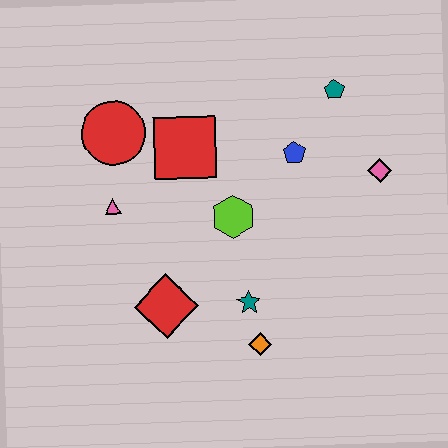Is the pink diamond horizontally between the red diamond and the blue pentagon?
No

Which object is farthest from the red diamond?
The teal pentagon is farthest from the red diamond.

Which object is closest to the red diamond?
The teal star is closest to the red diamond.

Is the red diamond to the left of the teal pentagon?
Yes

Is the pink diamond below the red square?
Yes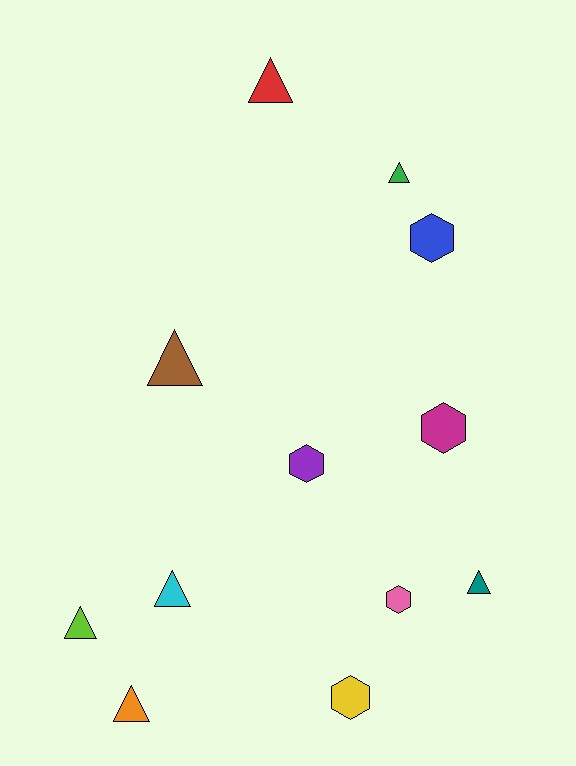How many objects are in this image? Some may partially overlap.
There are 12 objects.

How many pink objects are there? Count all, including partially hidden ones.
There is 1 pink object.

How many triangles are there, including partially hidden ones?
There are 7 triangles.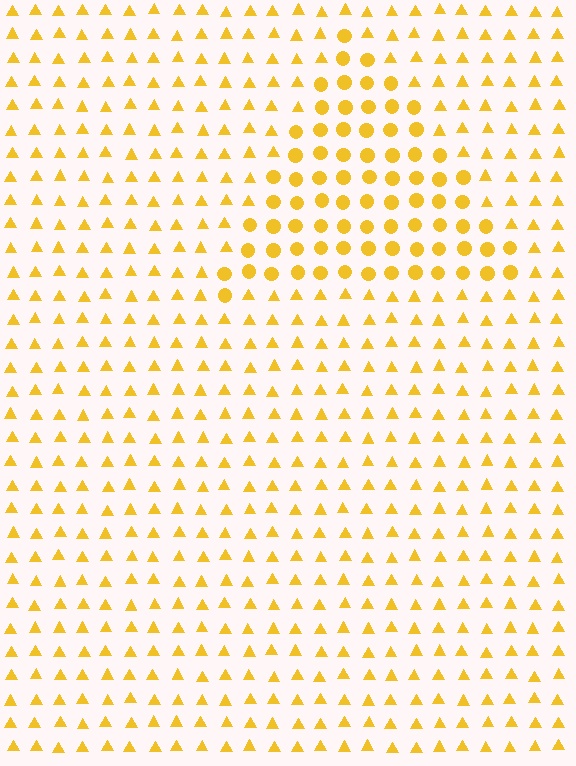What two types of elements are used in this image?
The image uses circles inside the triangle region and triangles outside it.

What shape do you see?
I see a triangle.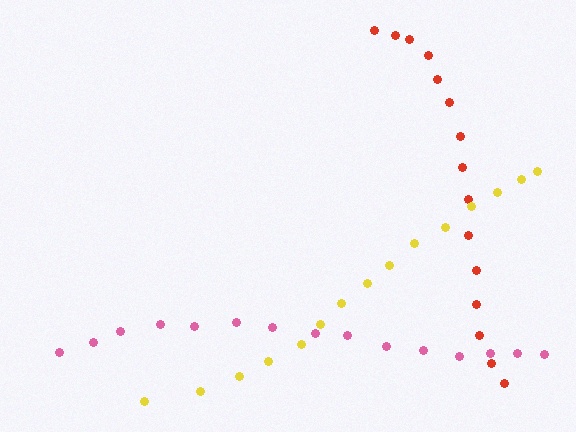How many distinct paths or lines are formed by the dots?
There are 3 distinct paths.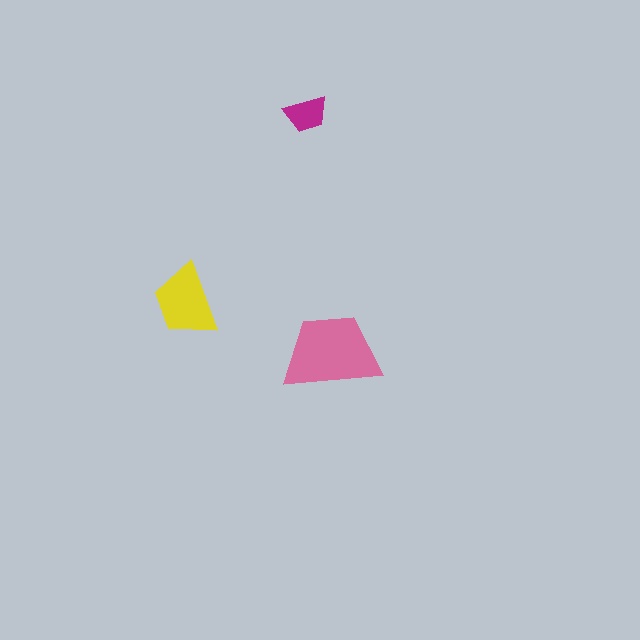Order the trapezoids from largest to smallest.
the pink one, the yellow one, the magenta one.